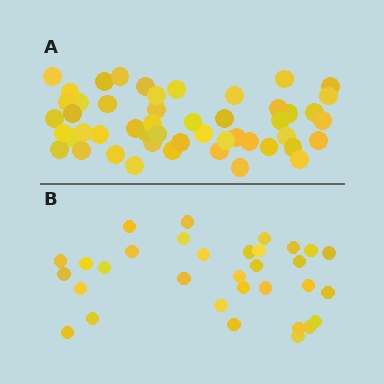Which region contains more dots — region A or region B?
Region A (the top region) has more dots.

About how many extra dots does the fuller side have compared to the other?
Region A has approximately 20 more dots than region B.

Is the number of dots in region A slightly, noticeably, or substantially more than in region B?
Region A has substantially more. The ratio is roughly 1.6 to 1.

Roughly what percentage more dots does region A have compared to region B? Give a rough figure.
About 55% more.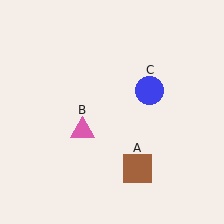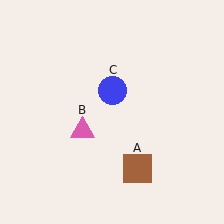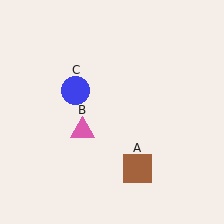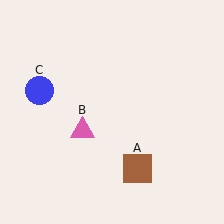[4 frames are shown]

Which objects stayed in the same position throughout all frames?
Brown square (object A) and pink triangle (object B) remained stationary.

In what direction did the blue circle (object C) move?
The blue circle (object C) moved left.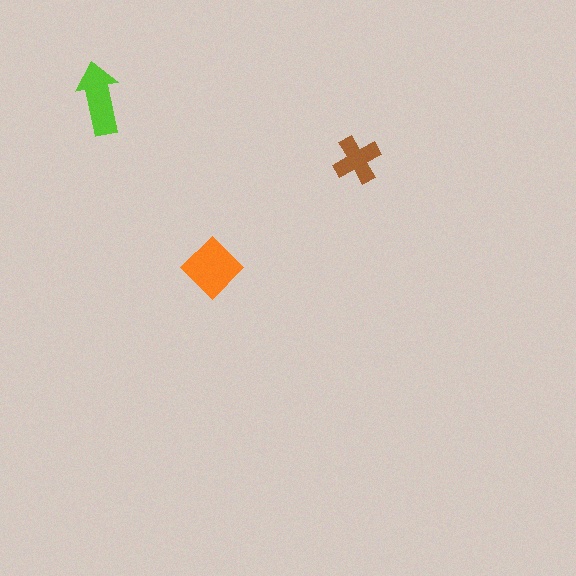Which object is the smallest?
The brown cross.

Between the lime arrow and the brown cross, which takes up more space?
The lime arrow.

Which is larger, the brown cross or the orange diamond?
The orange diamond.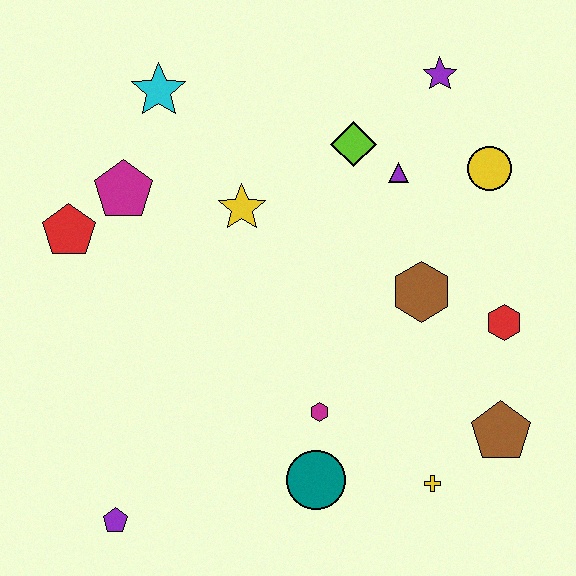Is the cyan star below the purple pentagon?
No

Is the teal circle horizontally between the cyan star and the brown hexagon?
Yes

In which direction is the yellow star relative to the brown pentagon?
The yellow star is to the left of the brown pentagon.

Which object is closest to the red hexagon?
The brown hexagon is closest to the red hexagon.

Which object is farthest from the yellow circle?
The purple pentagon is farthest from the yellow circle.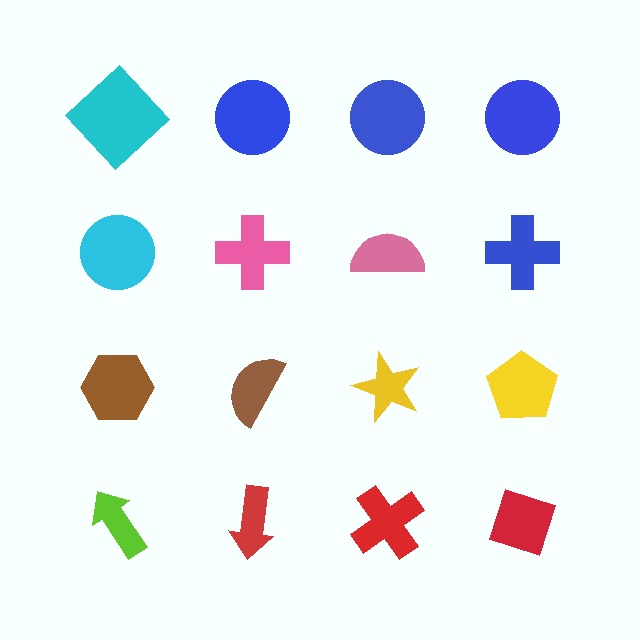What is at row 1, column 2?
A blue circle.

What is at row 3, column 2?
A brown semicircle.